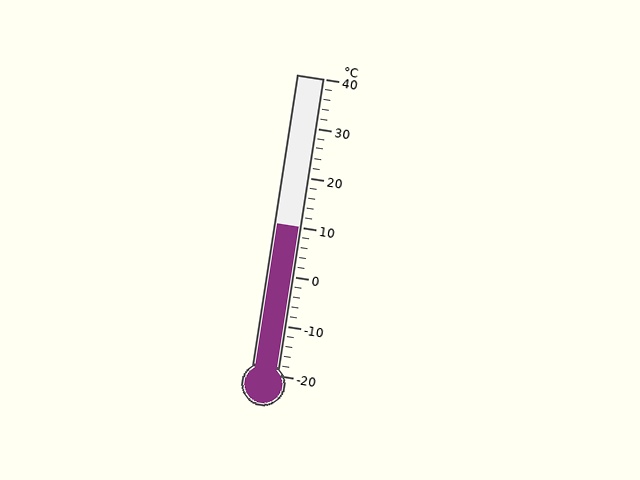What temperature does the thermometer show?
The thermometer shows approximately 10°C.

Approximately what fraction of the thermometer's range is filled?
The thermometer is filled to approximately 50% of its range.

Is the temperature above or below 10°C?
The temperature is at 10°C.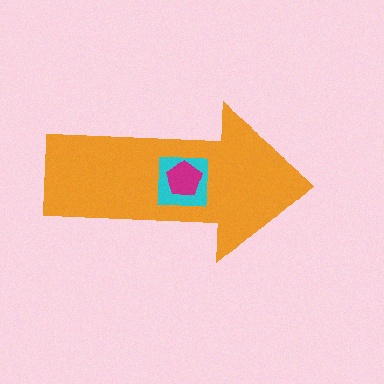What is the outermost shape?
The orange arrow.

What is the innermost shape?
The magenta pentagon.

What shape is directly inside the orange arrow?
The cyan square.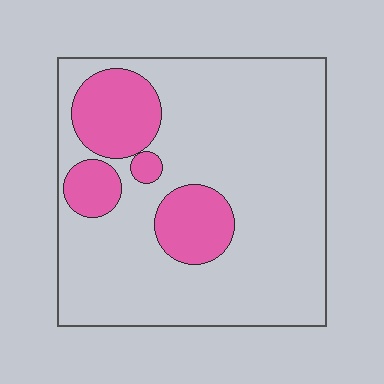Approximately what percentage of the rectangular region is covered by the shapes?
Approximately 20%.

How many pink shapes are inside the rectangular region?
4.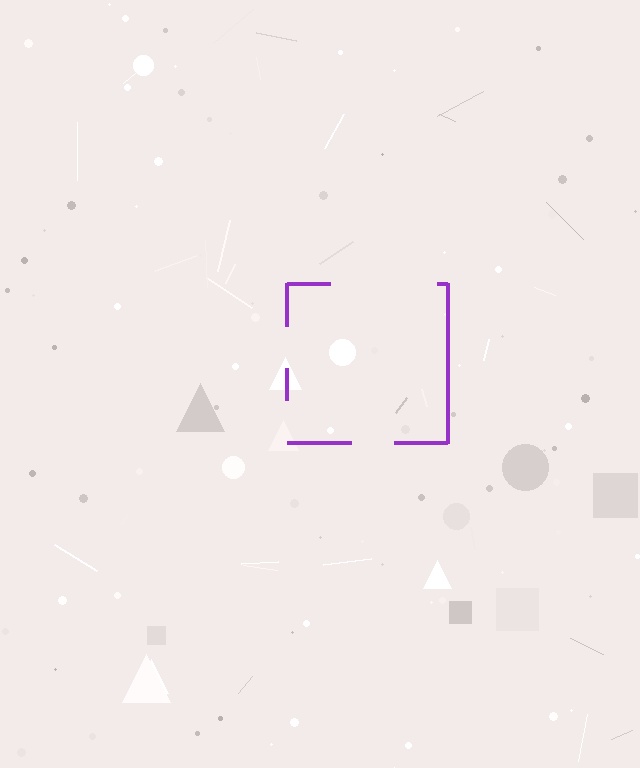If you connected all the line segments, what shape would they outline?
They would outline a square.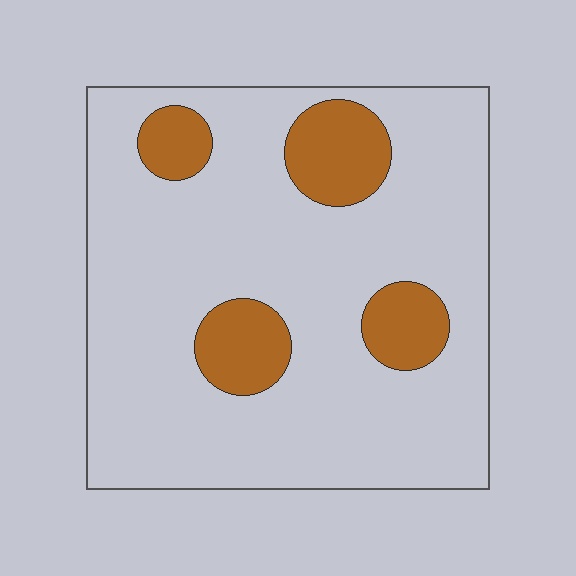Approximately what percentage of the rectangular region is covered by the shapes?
Approximately 15%.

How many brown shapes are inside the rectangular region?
4.